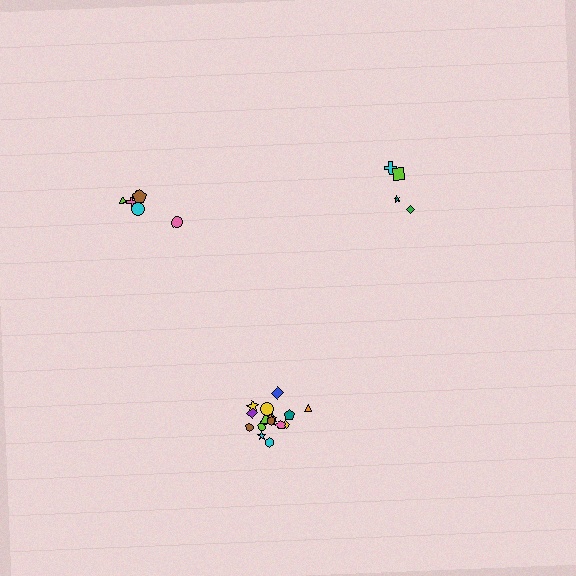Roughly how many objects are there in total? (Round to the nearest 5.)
Roughly 30 objects in total.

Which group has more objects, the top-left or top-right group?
The top-left group.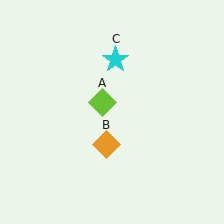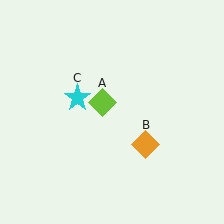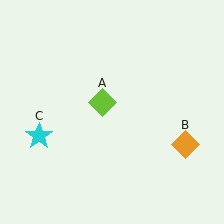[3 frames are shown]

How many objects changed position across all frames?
2 objects changed position: orange diamond (object B), cyan star (object C).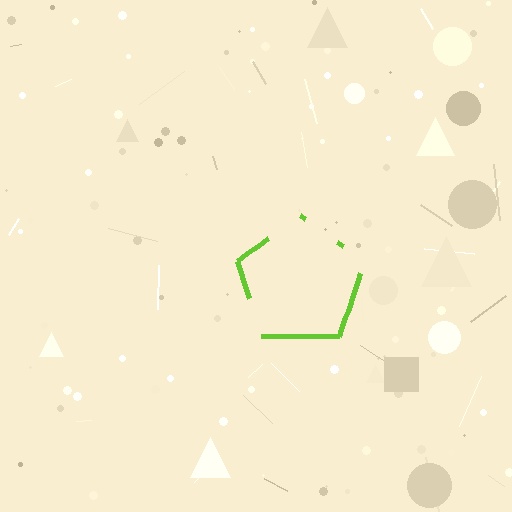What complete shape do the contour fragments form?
The contour fragments form a pentagon.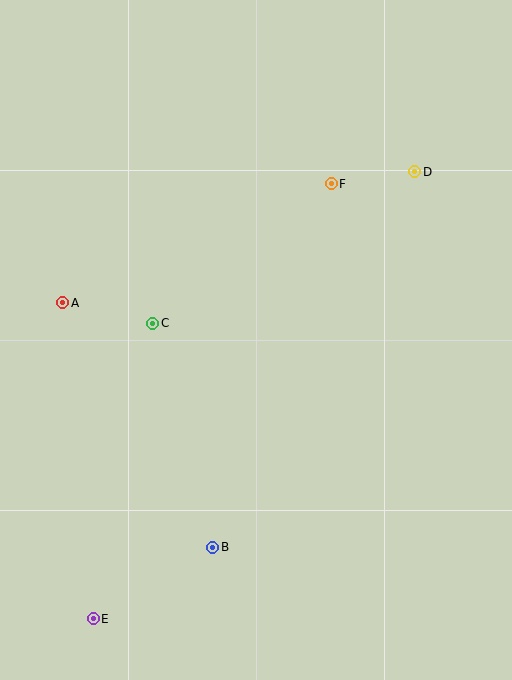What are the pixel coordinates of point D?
Point D is at (415, 172).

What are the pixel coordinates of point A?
Point A is at (63, 303).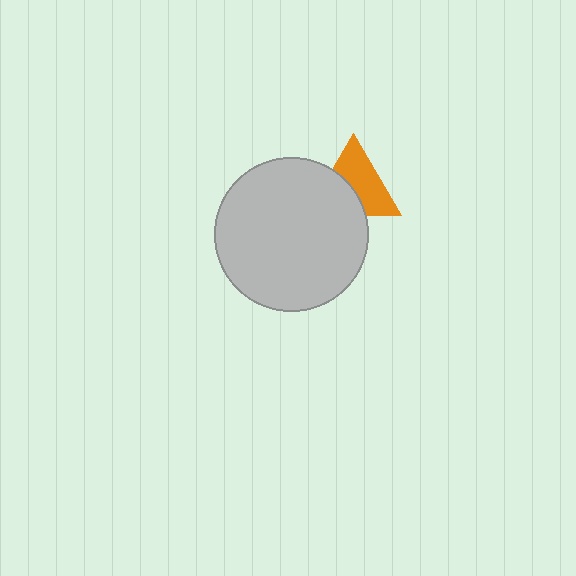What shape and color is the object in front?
The object in front is a light gray circle.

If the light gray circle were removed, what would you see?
You would see the complete orange triangle.